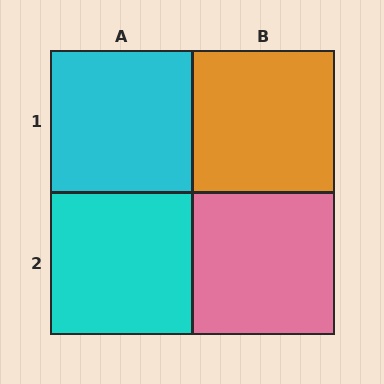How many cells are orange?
1 cell is orange.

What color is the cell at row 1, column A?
Cyan.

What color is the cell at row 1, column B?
Orange.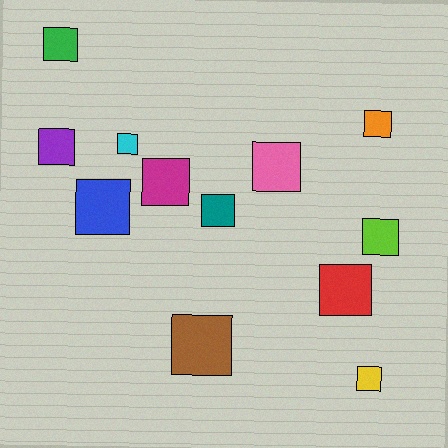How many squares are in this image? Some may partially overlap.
There are 12 squares.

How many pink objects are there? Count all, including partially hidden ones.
There is 1 pink object.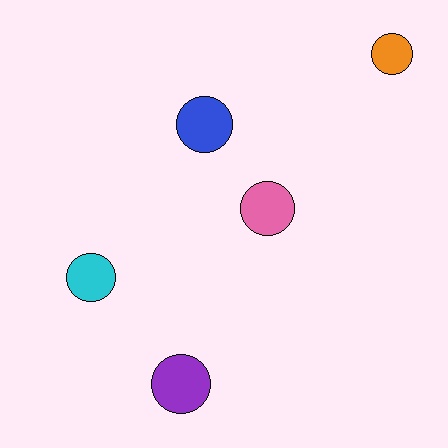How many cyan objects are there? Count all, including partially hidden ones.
There is 1 cyan object.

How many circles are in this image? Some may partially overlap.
There are 5 circles.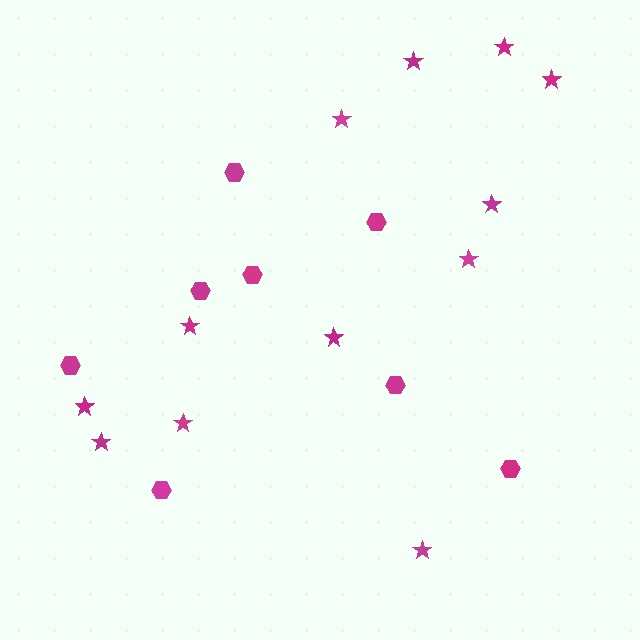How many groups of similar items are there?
There are 2 groups: one group of hexagons (8) and one group of stars (12).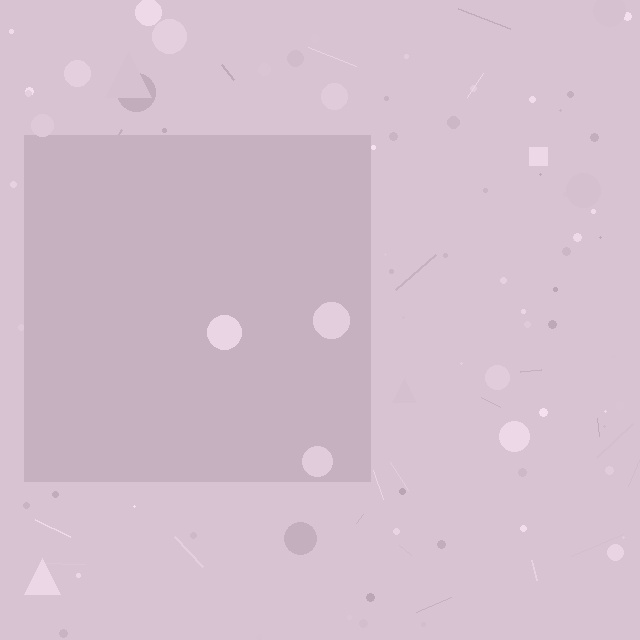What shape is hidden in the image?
A square is hidden in the image.